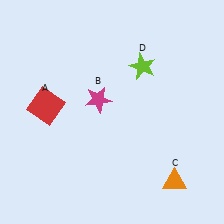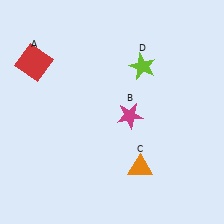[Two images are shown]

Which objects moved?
The objects that moved are: the red square (A), the magenta star (B), the orange triangle (C).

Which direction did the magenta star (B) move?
The magenta star (B) moved right.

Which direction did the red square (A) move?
The red square (A) moved up.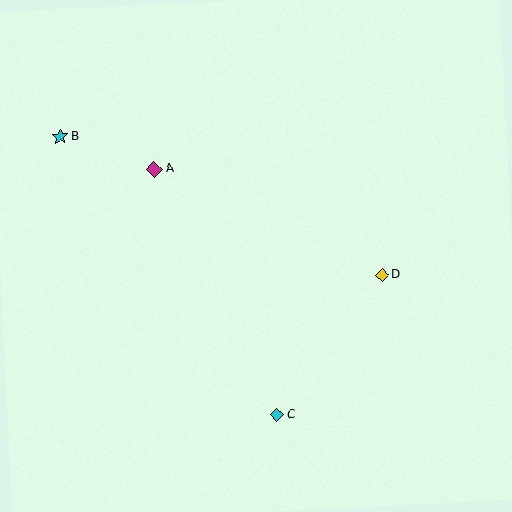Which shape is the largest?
The magenta diamond (labeled A) is the largest.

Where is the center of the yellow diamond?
The center of the yellow diamond is at (382, 275).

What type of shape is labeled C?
Shape C is a cyan diamond.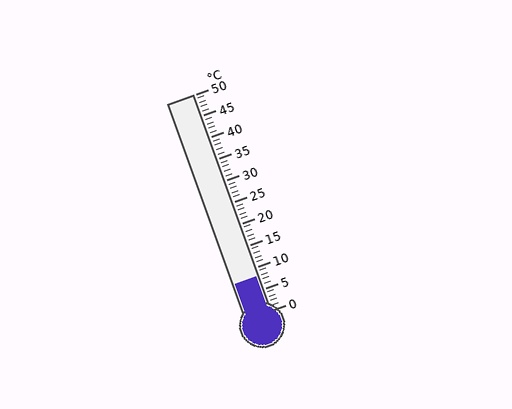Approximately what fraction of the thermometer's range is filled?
The thermometer is filled to approximately 15% of its range.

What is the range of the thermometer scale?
The thermometer scale ranges from 0°C to 50°C.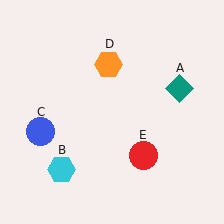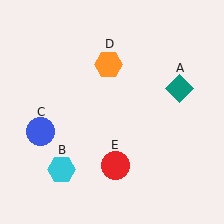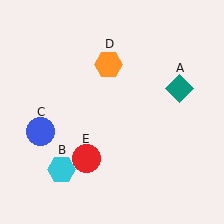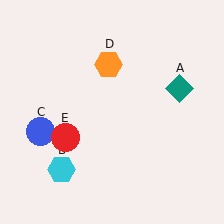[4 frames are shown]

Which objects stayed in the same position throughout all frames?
Teal diamond (object A) and cyan hexagon (object B) and blue circle (object C) and orange hexagon (object D) remained stationary.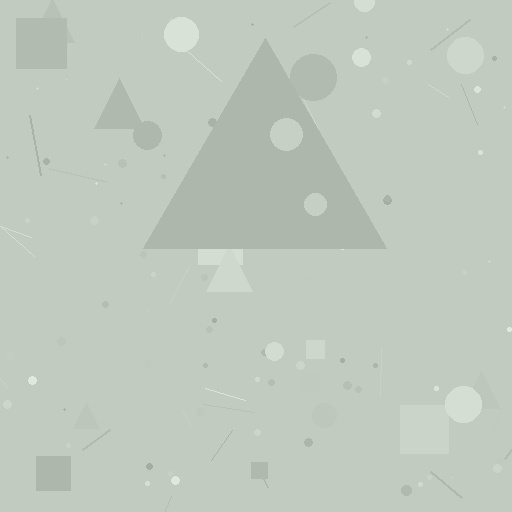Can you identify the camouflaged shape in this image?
The camouflaged shape is a triangle.